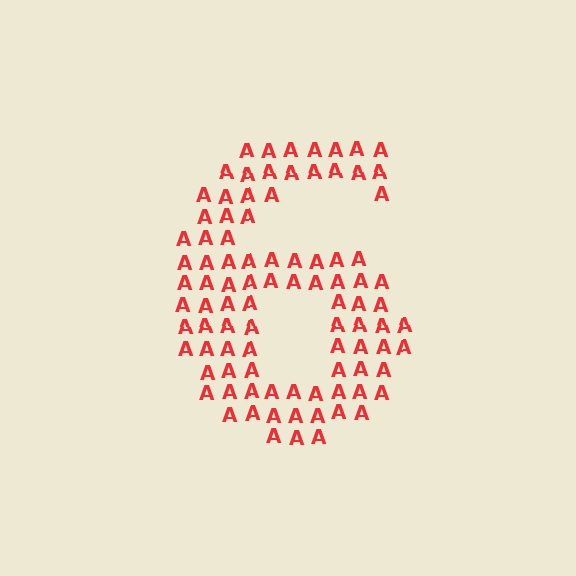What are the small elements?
The small elements are letter A's.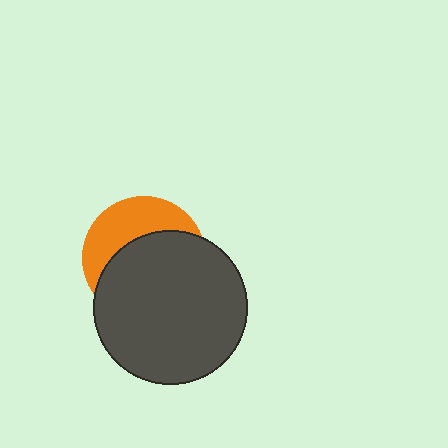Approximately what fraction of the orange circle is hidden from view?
Roughly 62% of the orange circle is hidden behind the dark gray circle.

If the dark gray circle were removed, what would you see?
You would see the complete orange circle.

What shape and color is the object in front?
The object in front is a dark gray circle.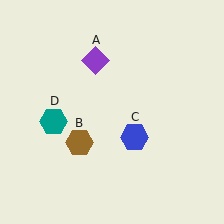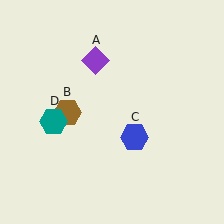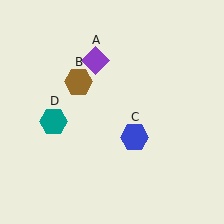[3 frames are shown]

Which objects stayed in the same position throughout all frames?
Purple diamond (object A) and blue hexagon (object C) and teal hexagon (object D) remained stationary.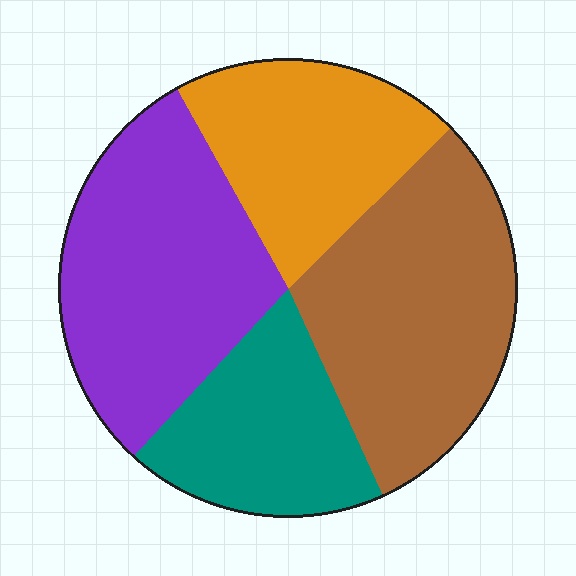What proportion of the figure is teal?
Teal covers about 20% of the figure.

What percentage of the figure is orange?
Orange covers 21% of the figure.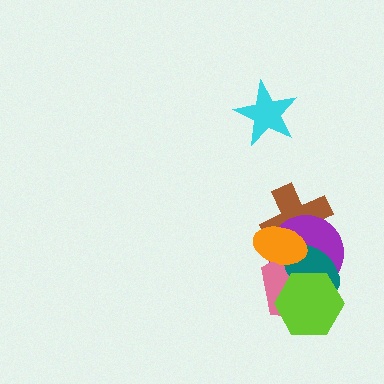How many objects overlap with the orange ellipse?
4 objects overlap with the orange ellipse.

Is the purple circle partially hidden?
Yes, it is partially covered by another shape.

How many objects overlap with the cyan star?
0 objects overlap with the cyan star.